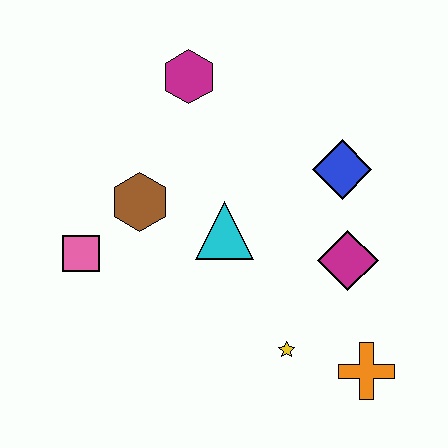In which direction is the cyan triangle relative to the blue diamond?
The cyan triangle is to the left of the blue diamond.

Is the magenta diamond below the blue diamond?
Yes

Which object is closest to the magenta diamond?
The blue diamond is closest to the magenta diamond.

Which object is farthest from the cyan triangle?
The orange cross is farthest from the cyan triangle.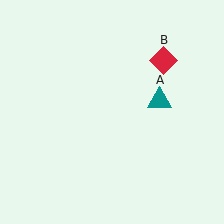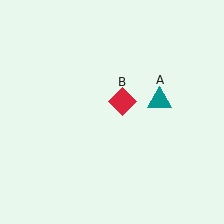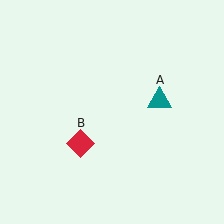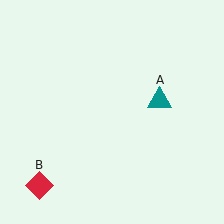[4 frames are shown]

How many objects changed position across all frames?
1 object changed position: red diamond (object B).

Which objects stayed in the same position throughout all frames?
Teal triangle (object A) remained stationary.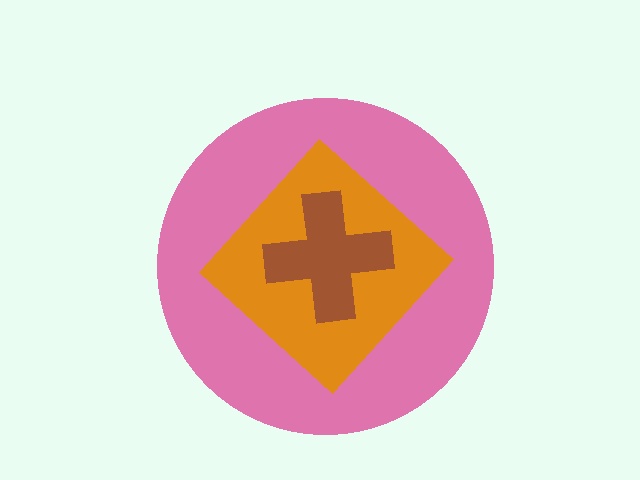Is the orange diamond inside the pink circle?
Yes.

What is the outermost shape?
The pink circle.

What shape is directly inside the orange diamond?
The brown cross.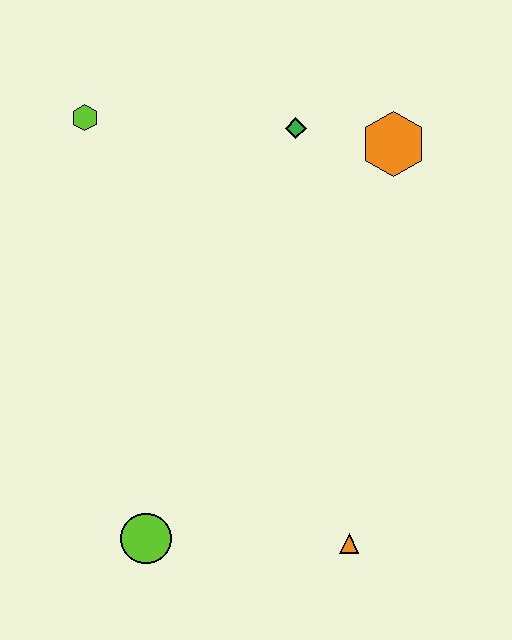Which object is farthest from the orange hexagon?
The lime circle is farthest from the orange hexagon.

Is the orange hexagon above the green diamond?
No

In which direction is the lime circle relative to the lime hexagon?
The lime circle is below the lime hexagon.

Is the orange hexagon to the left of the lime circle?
No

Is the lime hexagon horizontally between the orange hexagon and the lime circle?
No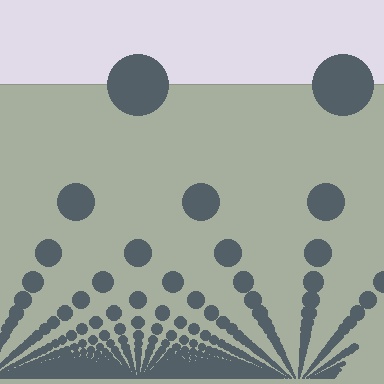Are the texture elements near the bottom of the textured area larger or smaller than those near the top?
Smaller. The gradient is inverted — elements near the bottom are smaller and denser.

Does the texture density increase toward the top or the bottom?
Density increases toward the bottom.